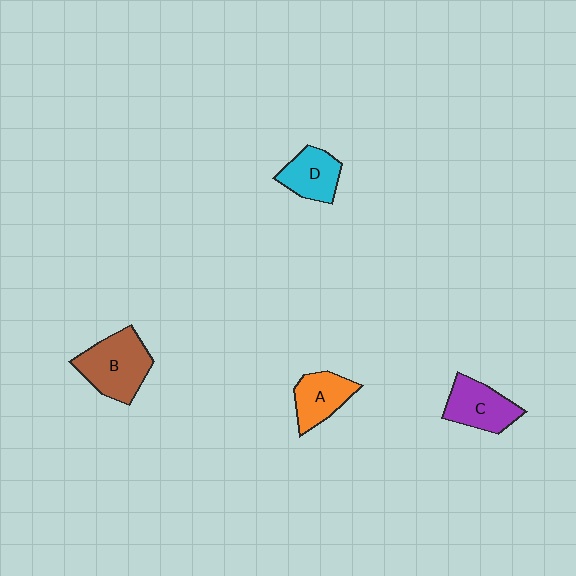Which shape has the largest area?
Shape B (brown).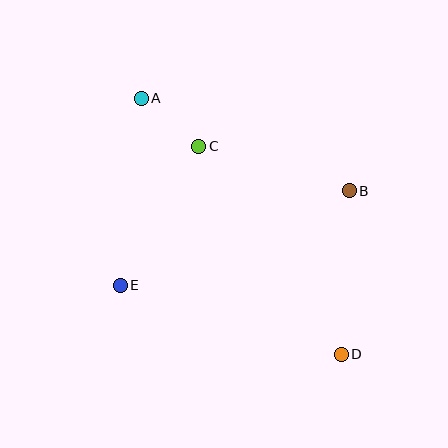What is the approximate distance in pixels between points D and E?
The distance between D and E is approximately 231 pixels.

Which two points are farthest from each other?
Points A and D are farthest from each other.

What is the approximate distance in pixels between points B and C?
The distance between B and C is approximately 157 pixels.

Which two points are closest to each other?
Points A and C are closest to each other.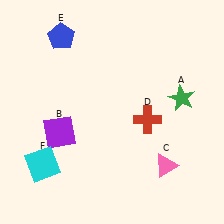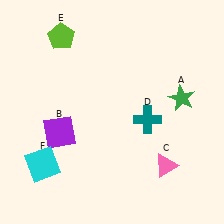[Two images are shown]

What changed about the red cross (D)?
In Image 1, D is red. In Image 2, it changed to teal.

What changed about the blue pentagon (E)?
In Image 1, E is blue. In Image 2, it changed to lime.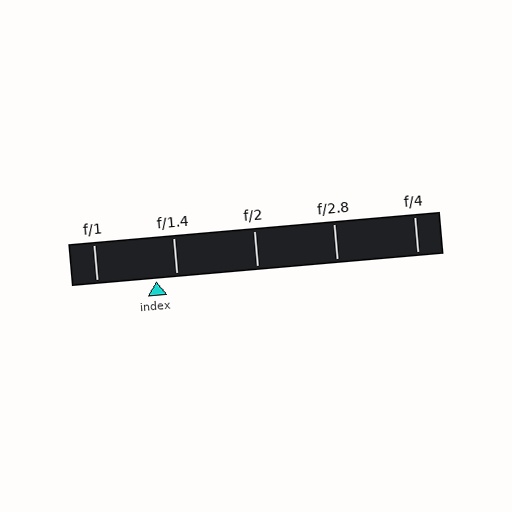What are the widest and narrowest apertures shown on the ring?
The widest aperture shown is f/1 and the narrowest is f/4.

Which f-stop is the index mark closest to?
The index mark is closest to f/1.4.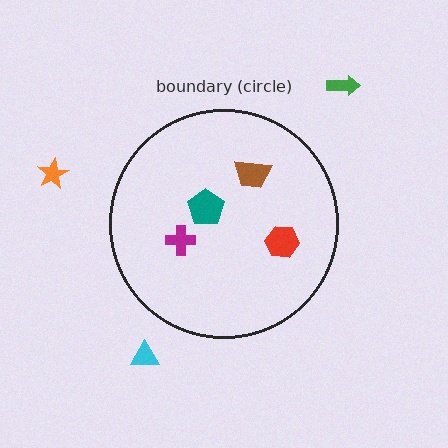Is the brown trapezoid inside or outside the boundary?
Inside.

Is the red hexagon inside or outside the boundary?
Inside.